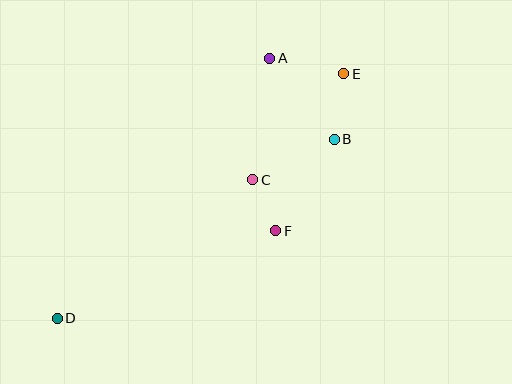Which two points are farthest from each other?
Points D and E are farthest from each other.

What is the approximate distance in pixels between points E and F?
The distance between E and F is approximately 171 pixels.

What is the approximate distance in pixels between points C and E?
The distance between C and E is approximately 139 pixels.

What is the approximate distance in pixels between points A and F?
The distance between A and F is approximately 173 pixels.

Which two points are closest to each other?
Points C and F are closest to each other.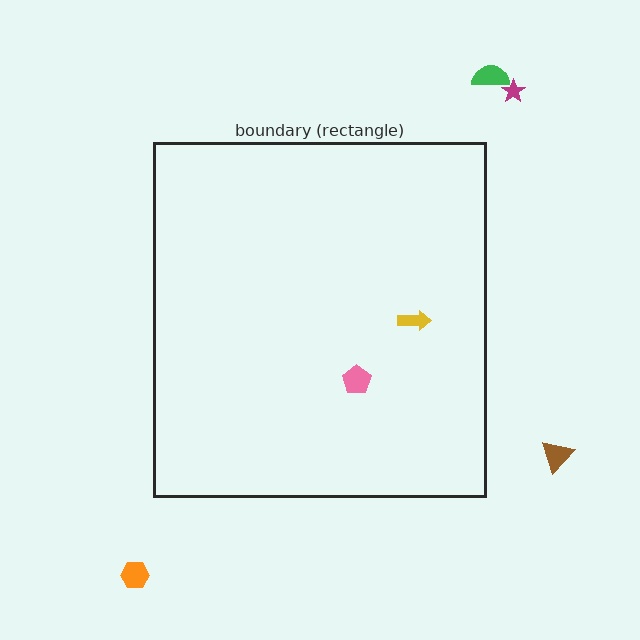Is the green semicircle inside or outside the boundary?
Outside.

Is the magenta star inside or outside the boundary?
Outside.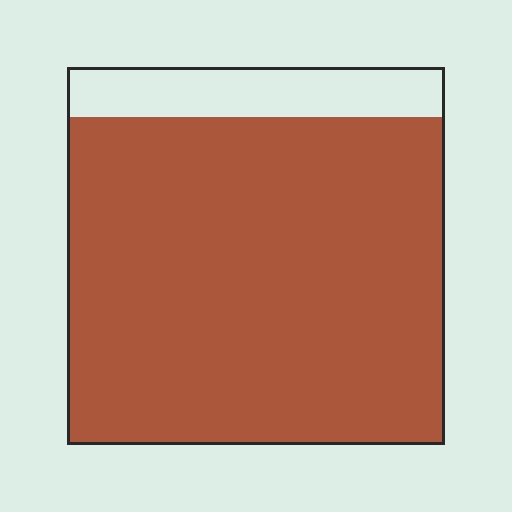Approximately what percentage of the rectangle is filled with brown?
Approximately 85%.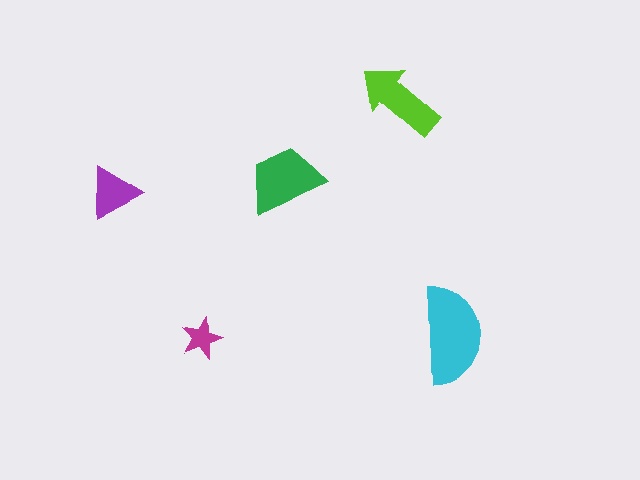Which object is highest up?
The lime arrow is topmost.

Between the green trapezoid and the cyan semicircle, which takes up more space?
The cyan semicircle.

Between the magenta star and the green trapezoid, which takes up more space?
The green trapezoid.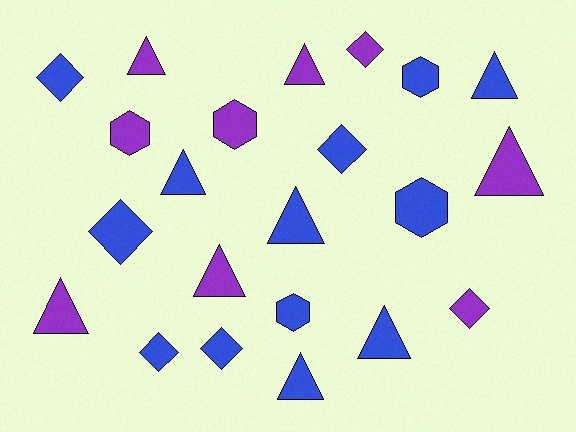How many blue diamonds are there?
There are 5 blue diamonds.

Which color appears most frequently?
Blue, with 13 objects.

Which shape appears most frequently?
Triangle, with 10 objects.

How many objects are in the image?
There are 22 objects.